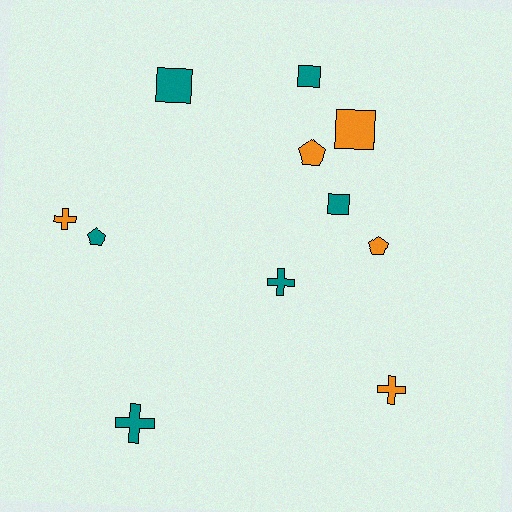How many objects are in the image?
There are 11 objects.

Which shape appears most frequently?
Square, with 4 objects.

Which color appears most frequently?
Teal, with 6 objects.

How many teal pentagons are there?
There is 1 teal pentagon.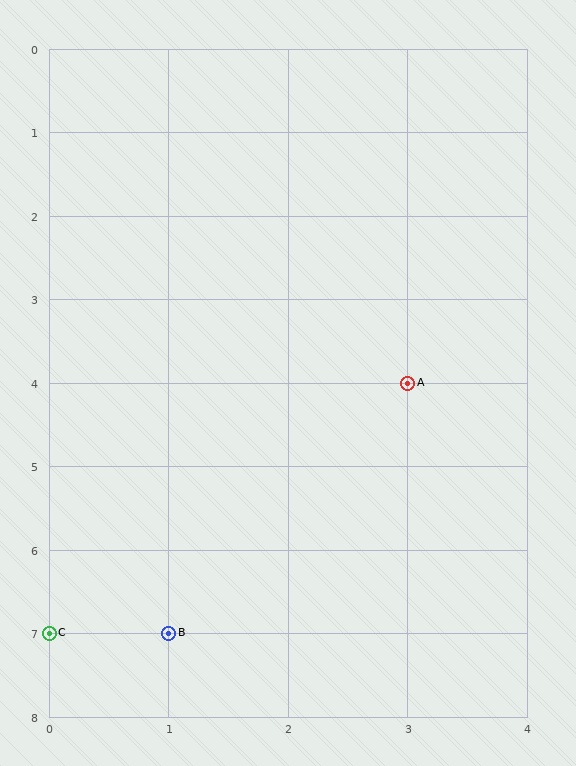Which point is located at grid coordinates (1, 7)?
Point B is at (1, 7).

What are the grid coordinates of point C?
Point C is at grid coordinates (0, 7).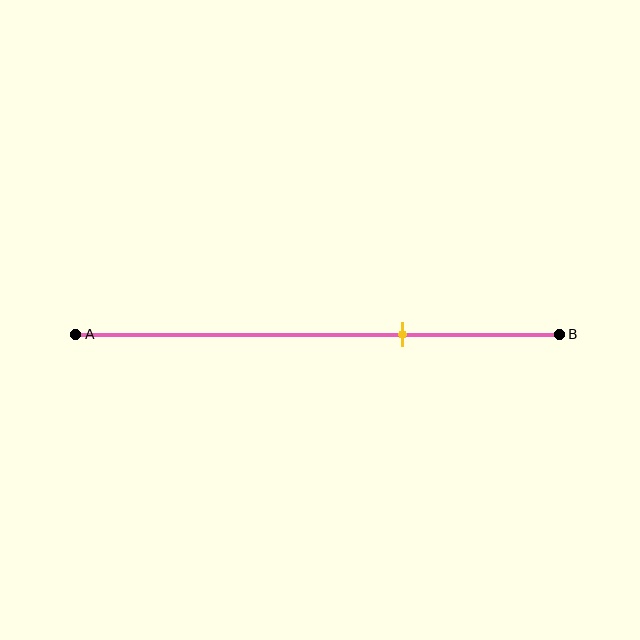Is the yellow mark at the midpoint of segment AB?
No, the mark is at about 65% from A, not at the 50% midpoint.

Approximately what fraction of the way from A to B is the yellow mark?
The yellow mark is approximately 65% of the way from A to B.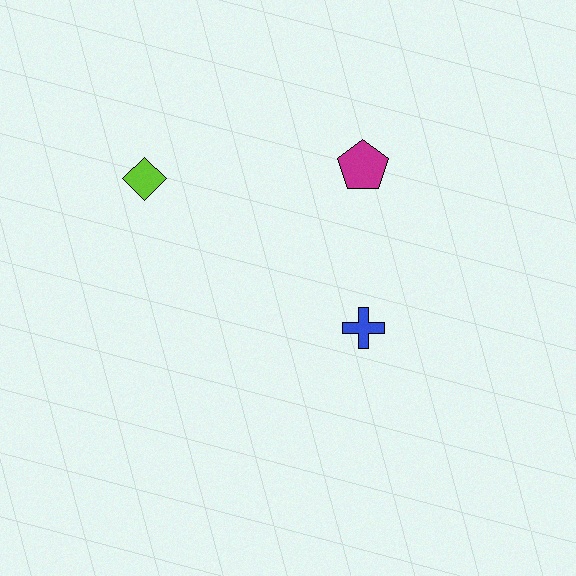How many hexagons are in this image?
There are no hexagons.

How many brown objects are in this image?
There are no brown objects.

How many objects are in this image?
There are 3 objects.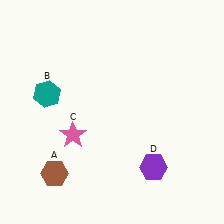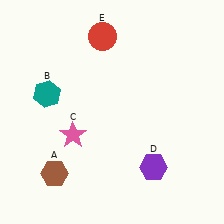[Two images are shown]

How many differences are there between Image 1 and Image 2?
There is 1 difference between the two images.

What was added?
A red circle (E) was added in Image 2.